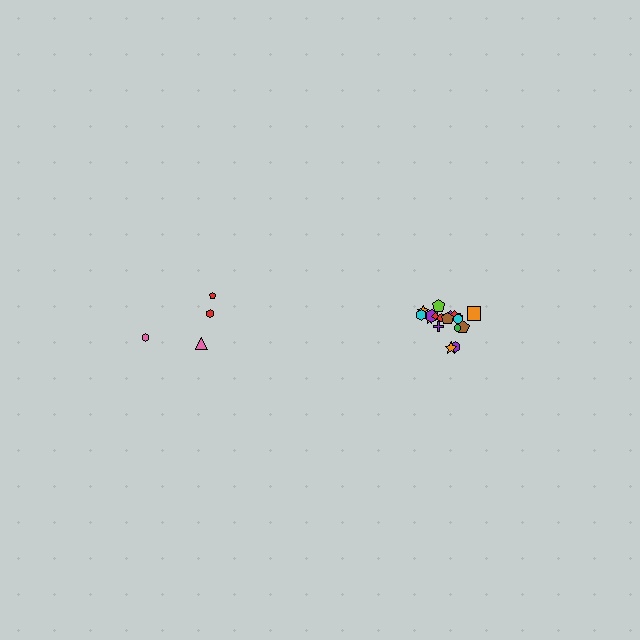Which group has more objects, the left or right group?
The right group.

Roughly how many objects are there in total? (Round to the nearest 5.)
Roughly 20 objects in total.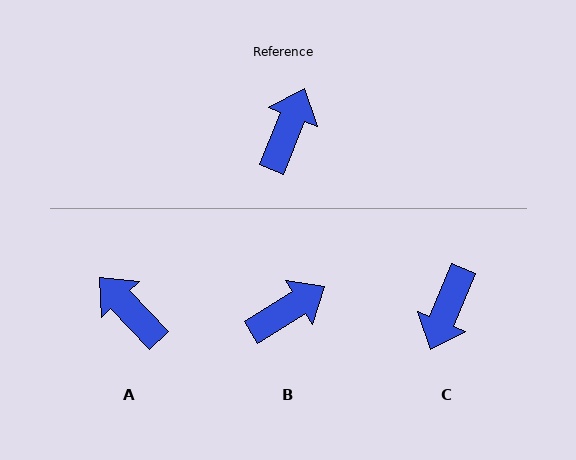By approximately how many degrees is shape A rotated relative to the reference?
Approximately 65 degrees counter-clockwise.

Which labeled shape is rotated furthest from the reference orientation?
C, about 180 degrees away.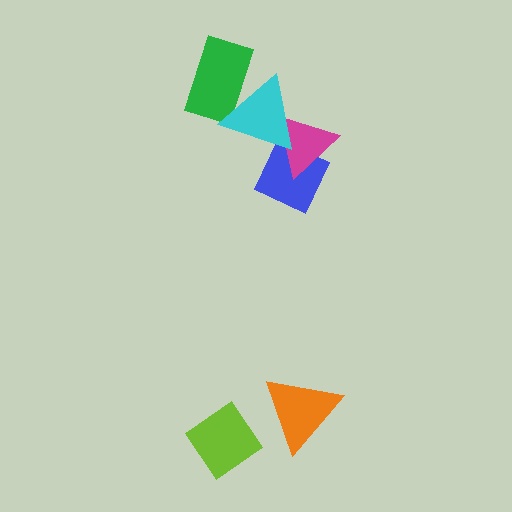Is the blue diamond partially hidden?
Yes, it is partially covered by another shape.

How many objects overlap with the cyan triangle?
3 objects overlap with the cyan triangle.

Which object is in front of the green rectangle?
The cyan triangle is in front of the green rectangle.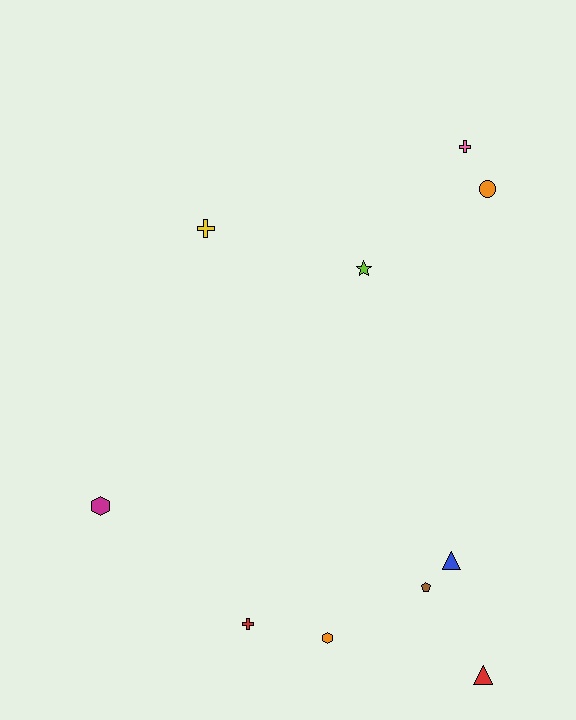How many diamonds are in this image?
There are no diamonds.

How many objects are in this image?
There are 10 objects.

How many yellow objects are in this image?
There is 1 yellow object.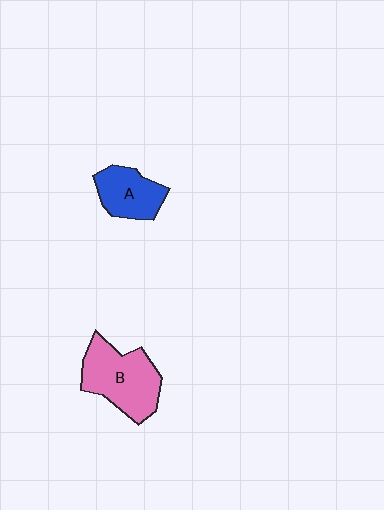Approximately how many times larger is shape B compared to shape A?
Approximately 1.6 times.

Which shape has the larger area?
Shape B (pink).